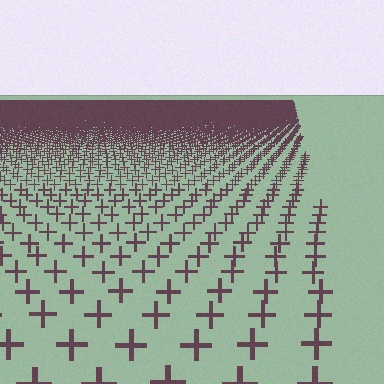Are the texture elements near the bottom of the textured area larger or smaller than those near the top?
Larger. Near the bottom, elements are closer to the viewer and appear at a bigger on-screen size.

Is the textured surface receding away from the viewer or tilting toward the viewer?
The surface is receding away from the viewer. Texture elements get smaller and denser toward the top.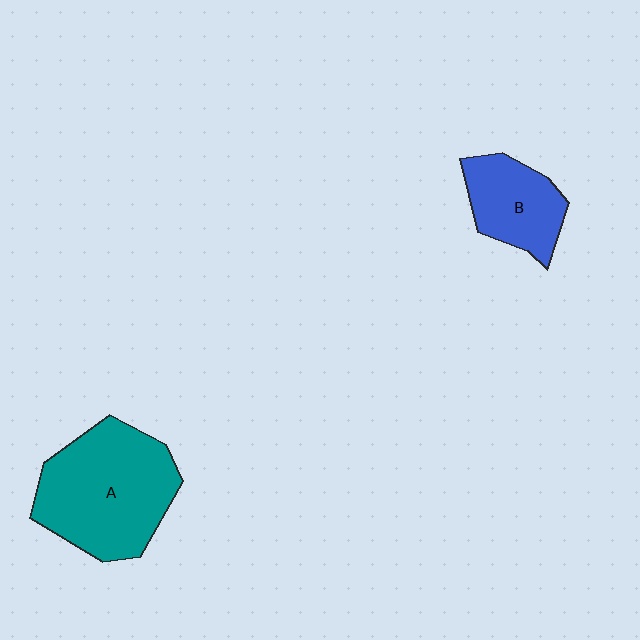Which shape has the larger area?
Shape A (teal).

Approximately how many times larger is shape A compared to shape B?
Approximately 1.9 times.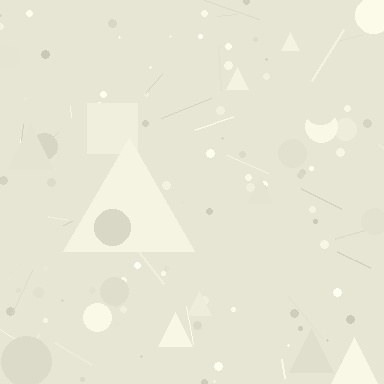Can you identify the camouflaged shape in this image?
The camouflaged shape is a triangle.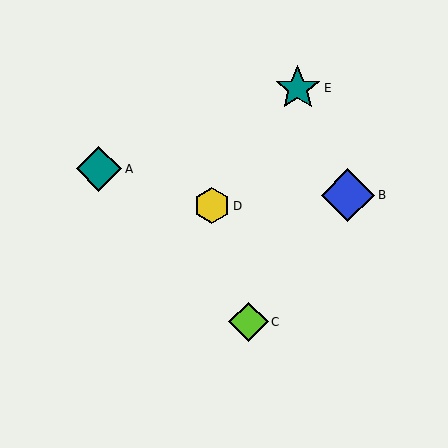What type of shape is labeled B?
Shape B is a blue diamond.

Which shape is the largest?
The blue diamond (labeled B) is the largest.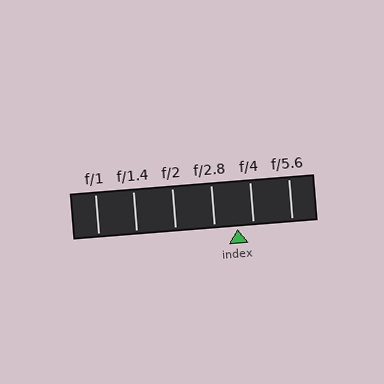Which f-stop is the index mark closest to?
The index mark is closest to f/4.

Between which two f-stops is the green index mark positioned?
The index mark is between f/2.8 and f/4.